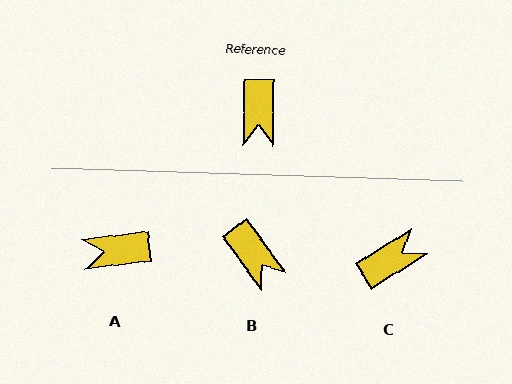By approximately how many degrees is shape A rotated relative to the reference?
Approximately 82 degrees clockwise.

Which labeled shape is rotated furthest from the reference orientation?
C, about 124 degrees away.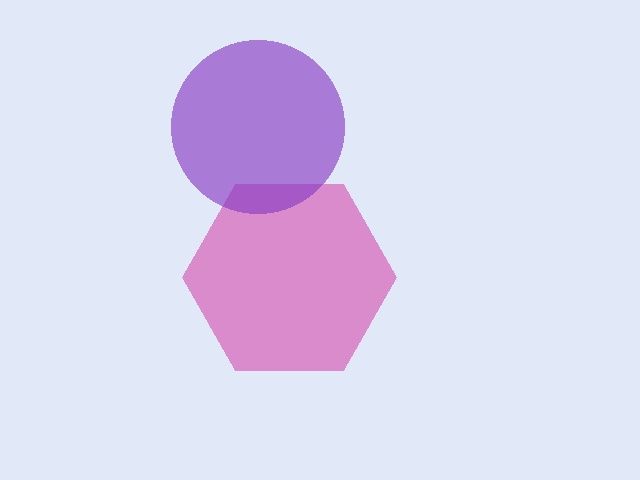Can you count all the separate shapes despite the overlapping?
Yes, there are 2 separate shapes.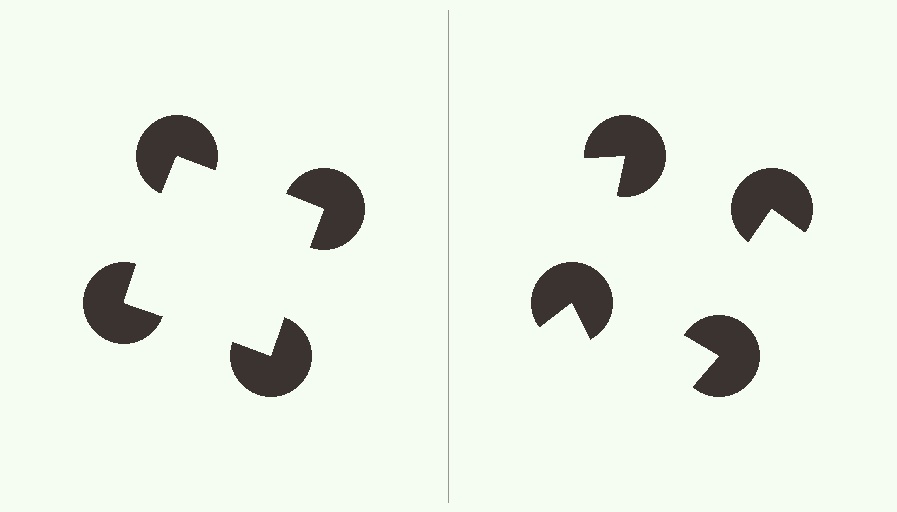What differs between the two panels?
The pac-man discs are positioned identically on both sides; only the wedge orientations differ. On the left they align to a square; on the right they are misaligned.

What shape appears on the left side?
An illusory square.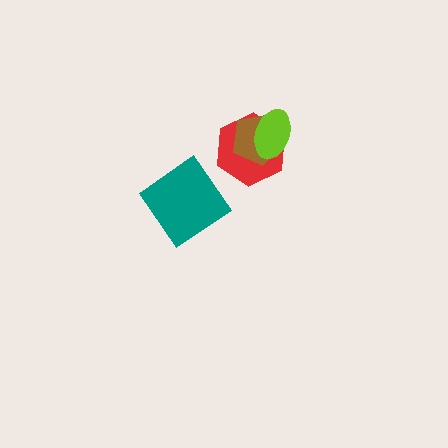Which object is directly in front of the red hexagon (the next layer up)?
The brown pentagon is directly in front of the red hexagon.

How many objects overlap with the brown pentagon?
2 objects overlap with the brown pentagon.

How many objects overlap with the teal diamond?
0 objects overlap with the teal diamond.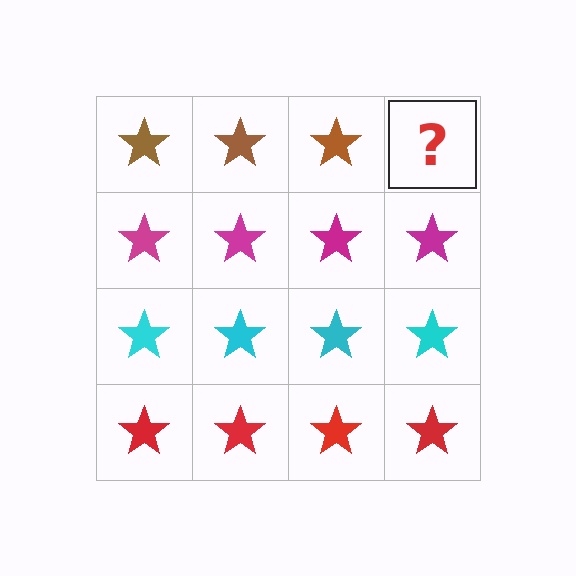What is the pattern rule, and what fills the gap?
The rule is that each row has a consistent color. The gap should be filled with a brown star.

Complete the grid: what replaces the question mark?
The question mark should be replaced with a brown star.